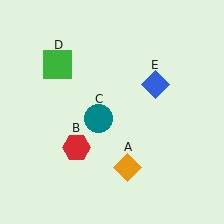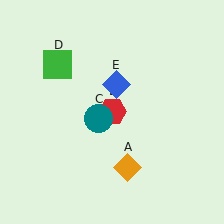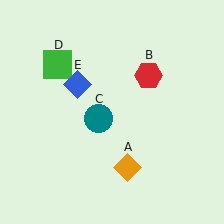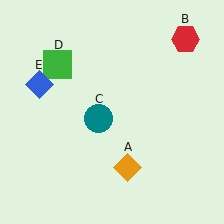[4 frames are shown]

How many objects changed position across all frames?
2 objects changed position: red hexagon (object B), blue diamond (object E).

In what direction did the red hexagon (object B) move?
The red hexagon (object B) moved up and to the right.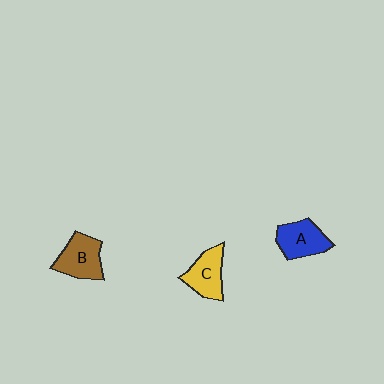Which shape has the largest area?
Shape B (brown).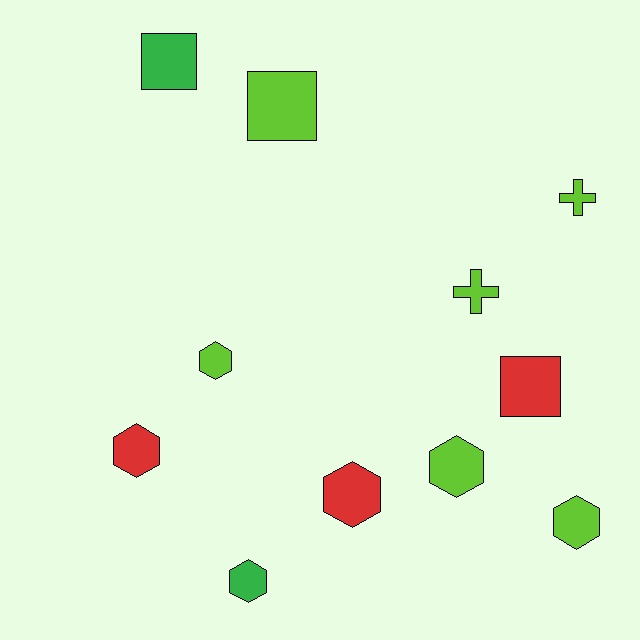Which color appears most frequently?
Lime, with 6 objects.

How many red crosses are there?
There are no red crosses.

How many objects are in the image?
There are 11 objects.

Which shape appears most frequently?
Hexagon, with 6 objects.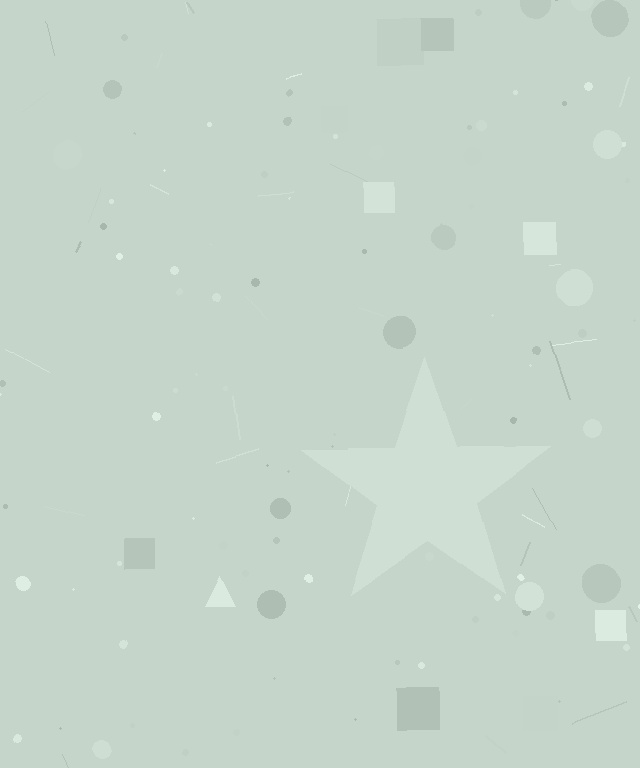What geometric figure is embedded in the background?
A star is embedded in the background.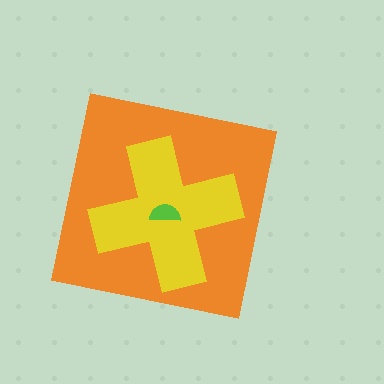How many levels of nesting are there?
3.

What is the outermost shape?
The orange square.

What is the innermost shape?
The lime semicircle.